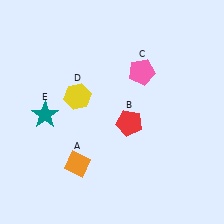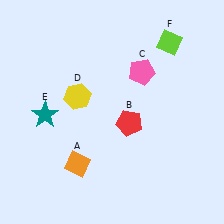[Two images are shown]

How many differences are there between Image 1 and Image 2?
There is 1 difference between the two images.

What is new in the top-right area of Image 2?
A lime diamond (F) was added in the top-right area of Image 2.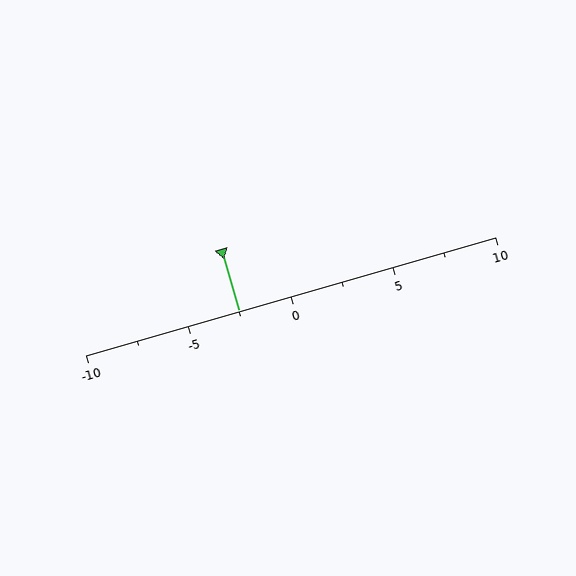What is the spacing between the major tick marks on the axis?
The major ticks are spaced 5 apart.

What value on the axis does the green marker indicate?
The marker indicates approximately -2.5.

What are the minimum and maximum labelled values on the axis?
The axis runs from -10 to 10.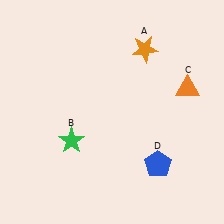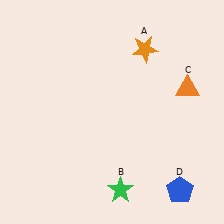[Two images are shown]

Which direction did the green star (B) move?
The green star (B) moved down.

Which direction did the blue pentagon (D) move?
The blue pentagon (D) moved down.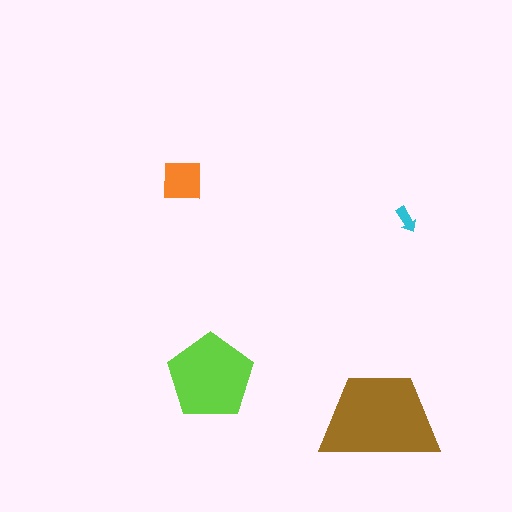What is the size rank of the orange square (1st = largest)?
3rd.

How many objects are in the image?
There are 4 objects in the image.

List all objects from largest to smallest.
The brown trapezoid, the lime pentagon, the orange square, the cyan arrow.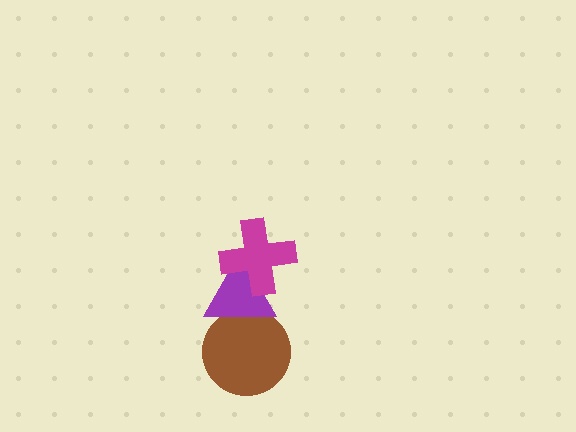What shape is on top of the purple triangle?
The magenta cross is on top of the purple triangle.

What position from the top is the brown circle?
The brown circle is 3rd from the top.